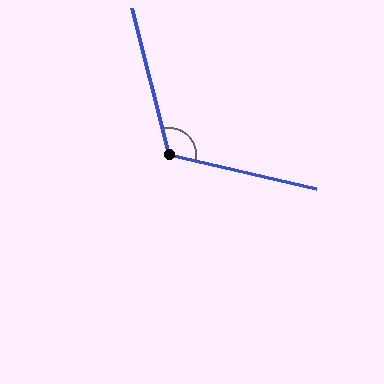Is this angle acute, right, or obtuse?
It is obtuse.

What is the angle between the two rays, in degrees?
Approximately 117 degrees.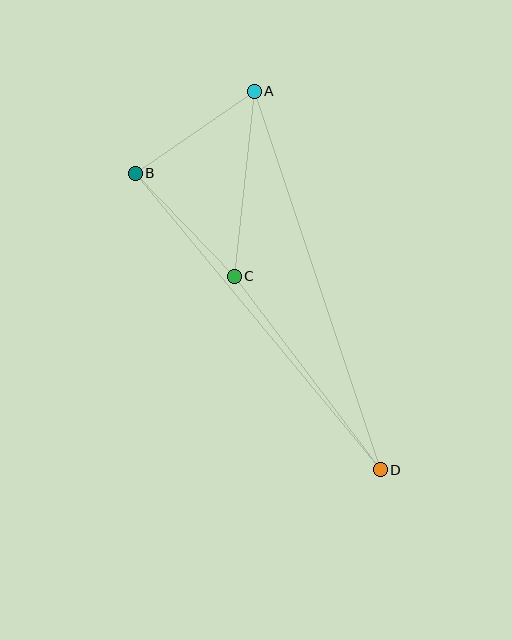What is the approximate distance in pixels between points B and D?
The distance between B and D is approximately 385 pixels.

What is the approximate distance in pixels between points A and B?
The distance between A and B is approximately 145 pixels.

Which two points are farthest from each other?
Points A and D are farthest from each other.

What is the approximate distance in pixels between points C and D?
The distance between C and D is approximately 242 pixels.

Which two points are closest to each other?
Points B and C are closest to each other.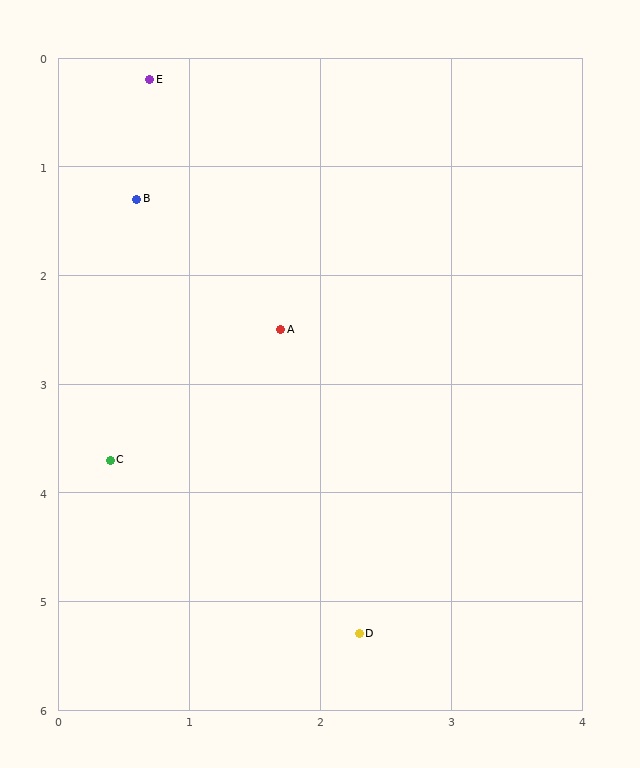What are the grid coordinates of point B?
Point B is at approximately (0.6, 1.3).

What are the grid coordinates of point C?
Point C is at approximately (0.4, 3.7).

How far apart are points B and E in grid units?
Points B and E are about 1.1 grid units apart.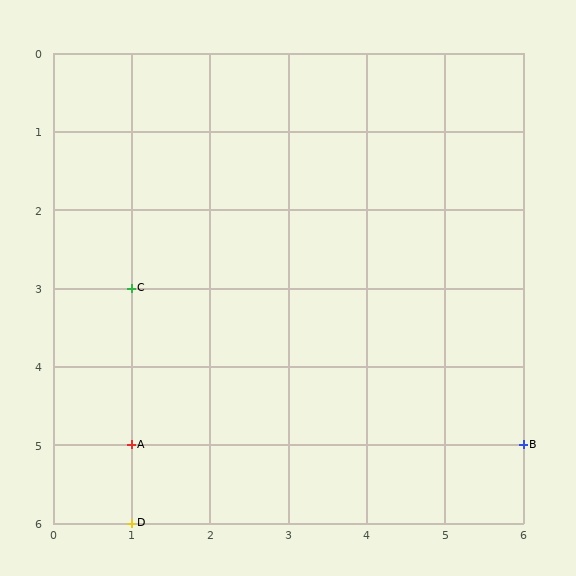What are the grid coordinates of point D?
Point D is at grid coordinates (1, 6).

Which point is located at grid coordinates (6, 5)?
Point B is at (6, 5).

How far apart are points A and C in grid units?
Points A and C are 2 rows apart.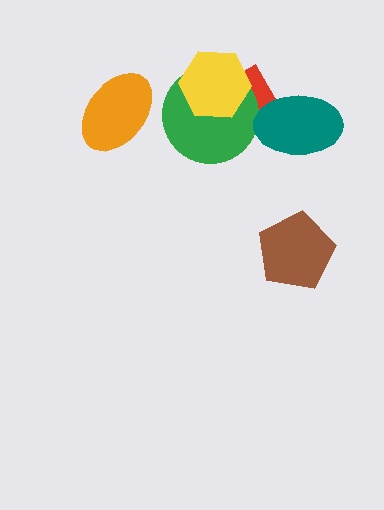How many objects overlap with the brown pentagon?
0 objects overlap with the brown pentagon.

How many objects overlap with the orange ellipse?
0 objects overlap with the orange ellipse.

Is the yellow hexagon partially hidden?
No, no other shape covers it.